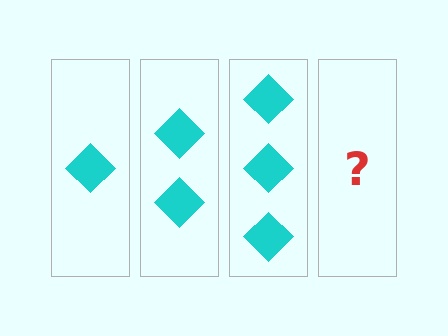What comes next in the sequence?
The next element should be 4 diamonds.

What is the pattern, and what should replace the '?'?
The pattern is that each step adds one more diamond. The '?' should be 4 diamonds.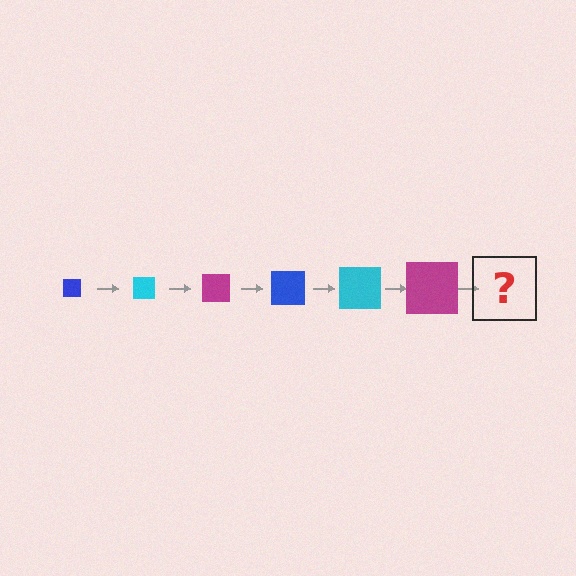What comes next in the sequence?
The next element should be a blue square, larger than the previous one.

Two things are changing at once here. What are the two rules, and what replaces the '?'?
The two rules are that the square grows larger each step and the color cycles through blue, cyan, and magenta. The '?' should be a blue square, larger than the previous one.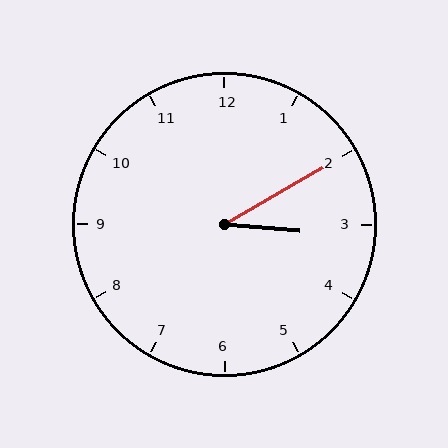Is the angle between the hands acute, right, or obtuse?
It is acute.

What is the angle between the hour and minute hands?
Approximately 35 degrees.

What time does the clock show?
3:10.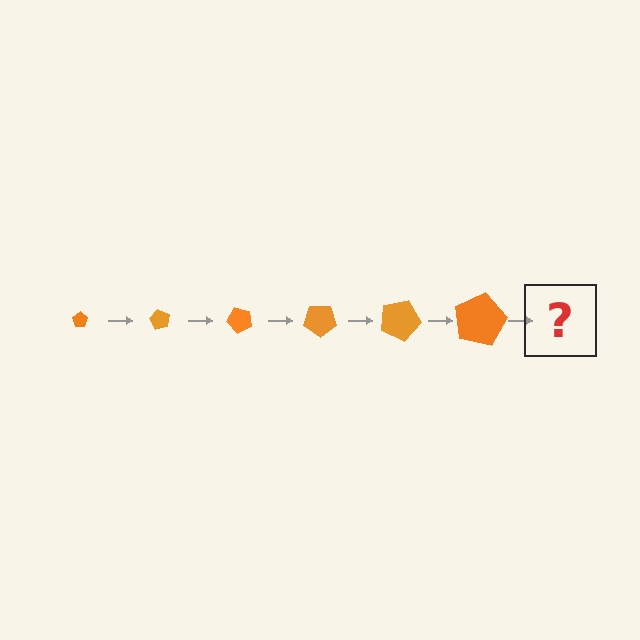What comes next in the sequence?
The next element should be a pentagon, larger than the previous one and rotated 360 degrees from the start.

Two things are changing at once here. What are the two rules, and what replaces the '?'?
The two rules are that the pentagon grows larger each step and it rotates 60 degrees each step. The '?' should be a pentagon, larger than the previous one and rotated 360 degrees from the start.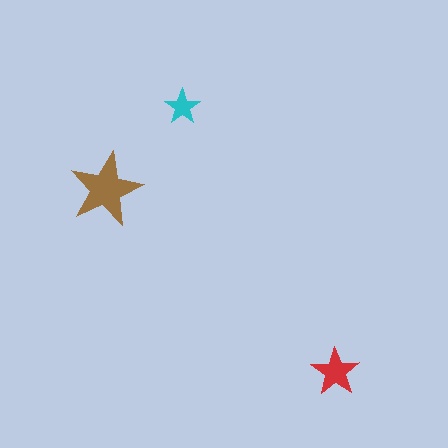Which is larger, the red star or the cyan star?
The red one.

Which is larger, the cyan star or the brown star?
The brown one.